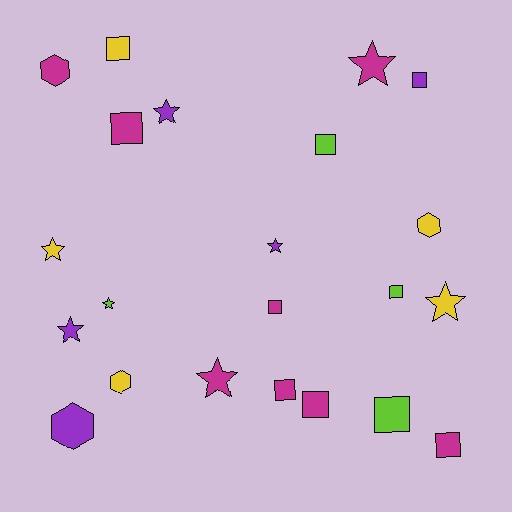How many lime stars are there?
There is 1 lime star.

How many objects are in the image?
There are 22 objects.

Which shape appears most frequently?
Square, with 10 objects.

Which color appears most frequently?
Magenta, with 8 objects.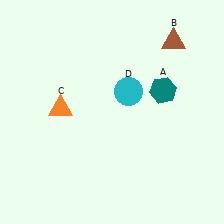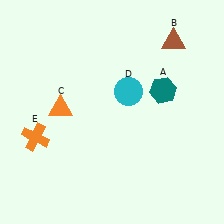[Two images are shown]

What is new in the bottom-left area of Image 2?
An orange cross (E) was added in the bottom-left area of Image 2.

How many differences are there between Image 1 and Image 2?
There is 1 difference between the two images.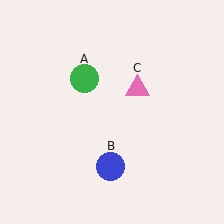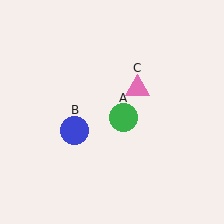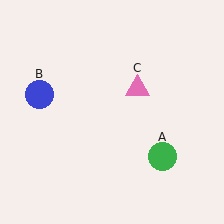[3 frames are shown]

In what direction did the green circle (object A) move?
The green circle (object A) moved down and to the right.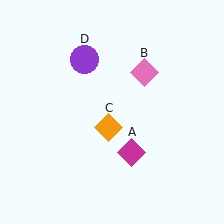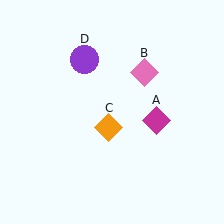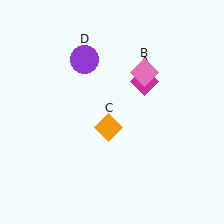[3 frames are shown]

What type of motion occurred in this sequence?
The magenta diamond (object A) rotated counterclockwise around the center of the scene.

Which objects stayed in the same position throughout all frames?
Pink diamond (object B) and orange diamond (object C) and purple circle (object D) remained stationary.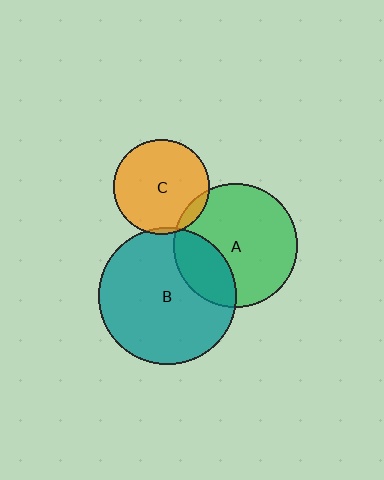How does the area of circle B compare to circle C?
Approximately 2.1 times.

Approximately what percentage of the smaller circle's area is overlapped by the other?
Approximately 25%.